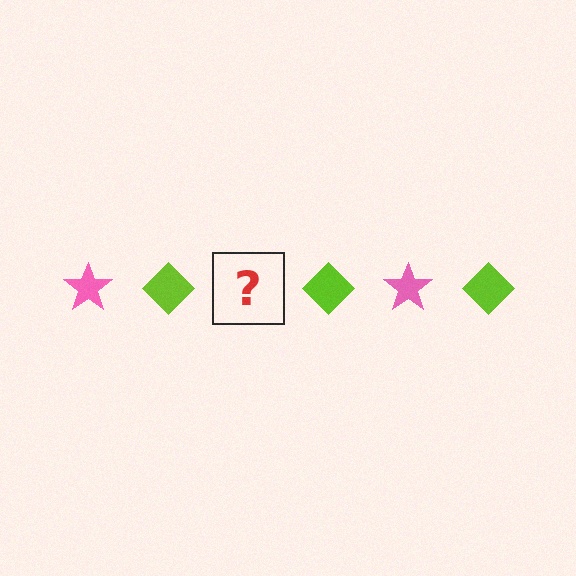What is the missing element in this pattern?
The missing element is a pink star.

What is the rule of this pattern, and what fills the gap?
The rule is that the pattern alternates between pink star and lime diamond. The gap should be filled with a pink star.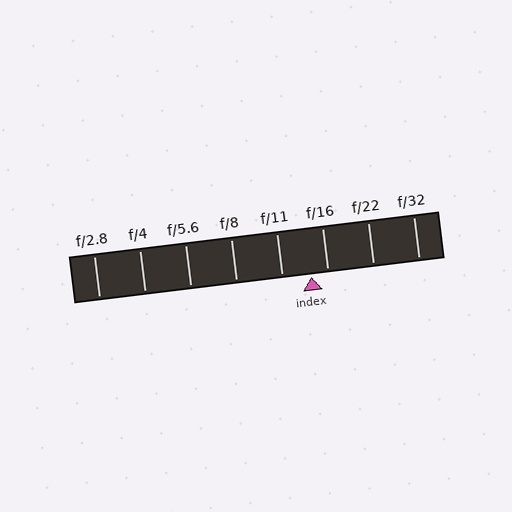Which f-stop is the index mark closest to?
The index mark is closest to f/16.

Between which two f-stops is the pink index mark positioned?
The index mark is between f/11 and f/16.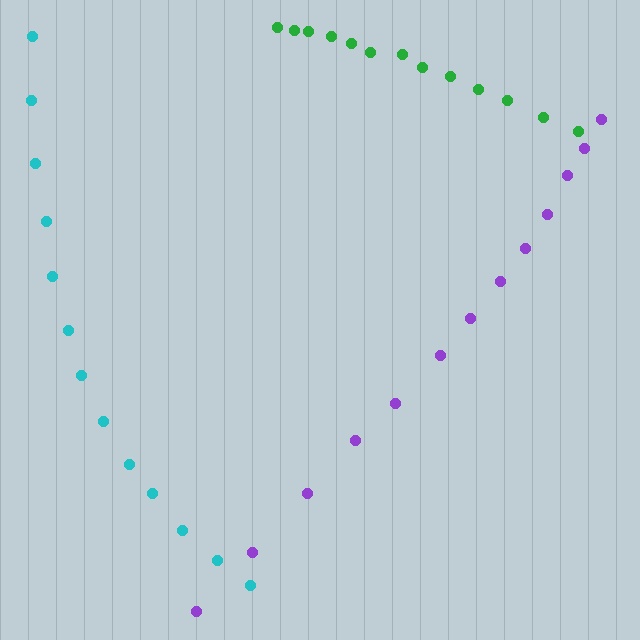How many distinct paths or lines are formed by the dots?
There are 3 distinct paths.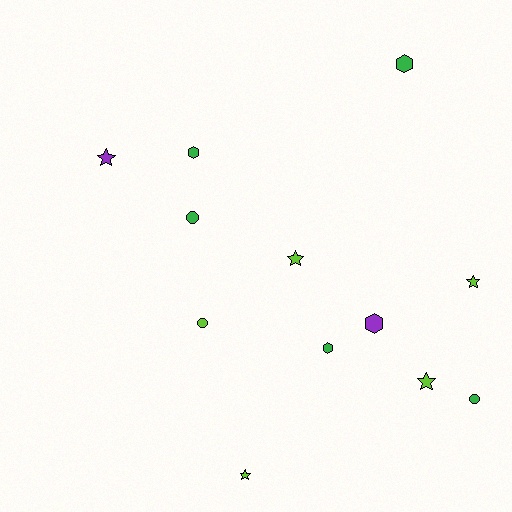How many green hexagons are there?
There are 3 green hexagons.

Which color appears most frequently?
Green, with 5 objects.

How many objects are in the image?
There are 12 objects.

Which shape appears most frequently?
Star, with 5 objects.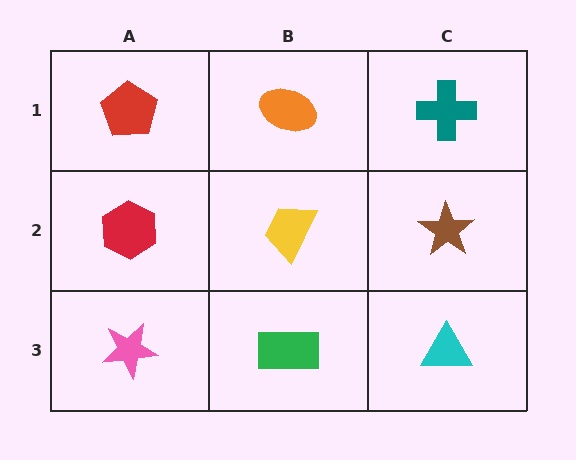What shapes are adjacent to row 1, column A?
A red hexagon (row 2, column A), an orange ellipse (row 1, column B).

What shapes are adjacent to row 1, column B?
A yellow trapezoid (row 2, column B), a red pentagon (row 1, column A), a teal cross (row 1, column C).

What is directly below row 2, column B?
A green rectangle.